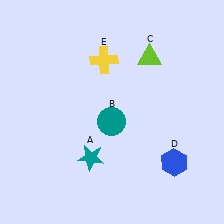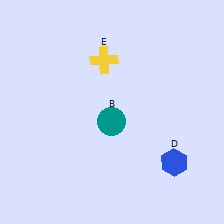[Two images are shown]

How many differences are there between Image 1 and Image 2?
There are 2 differences between the two images.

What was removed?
The teal star (A), the lime triangle (C) were removed in Image 2.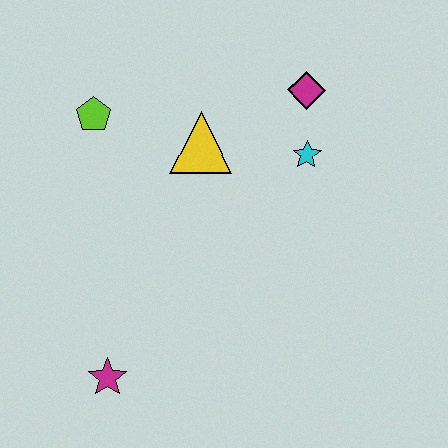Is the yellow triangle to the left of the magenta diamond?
Yes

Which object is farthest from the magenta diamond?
The magenta star is farthest from the magenta diamond.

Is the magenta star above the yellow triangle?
No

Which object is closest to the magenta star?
The yellow triangle is closest to the magenta star.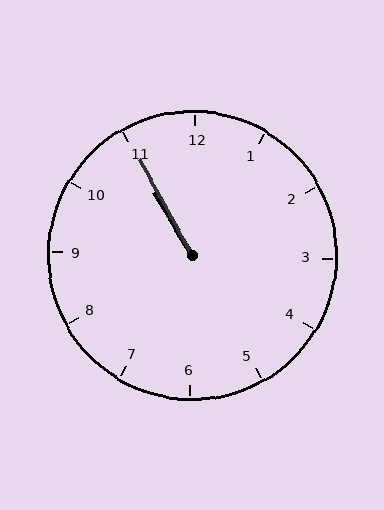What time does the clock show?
10:55.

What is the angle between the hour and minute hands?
Approximately 2 degrees.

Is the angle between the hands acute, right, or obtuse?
It is acute.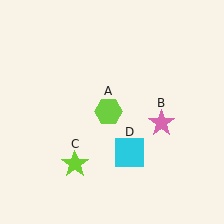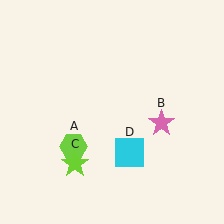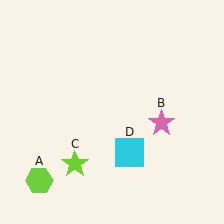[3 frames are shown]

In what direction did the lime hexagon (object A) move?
The lime hexagon (object A) moved down and to the left.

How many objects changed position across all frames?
1 object changed position: lime hexagon (object A).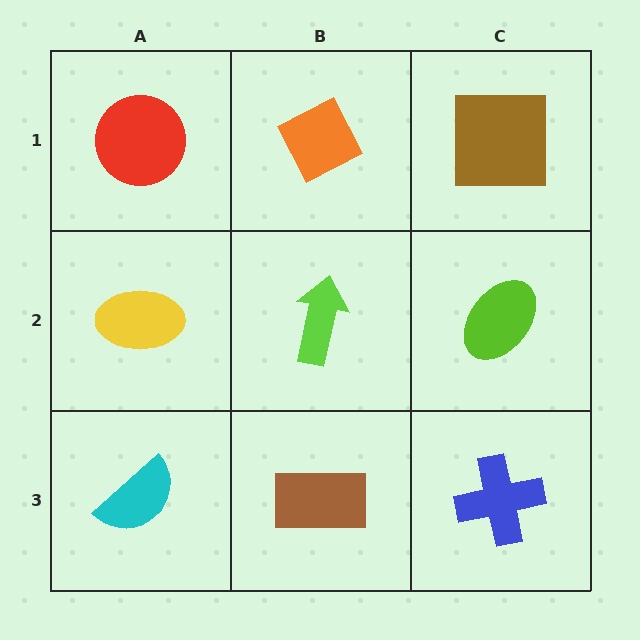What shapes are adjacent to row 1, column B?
A lime arrow (row 2, column B), a red circle (row 1, column A), a brown square (row 1, column C).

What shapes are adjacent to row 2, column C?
A brown square (row 1, column C), a blue cross (row 3, column C), a lime arrow (row 2, column B).